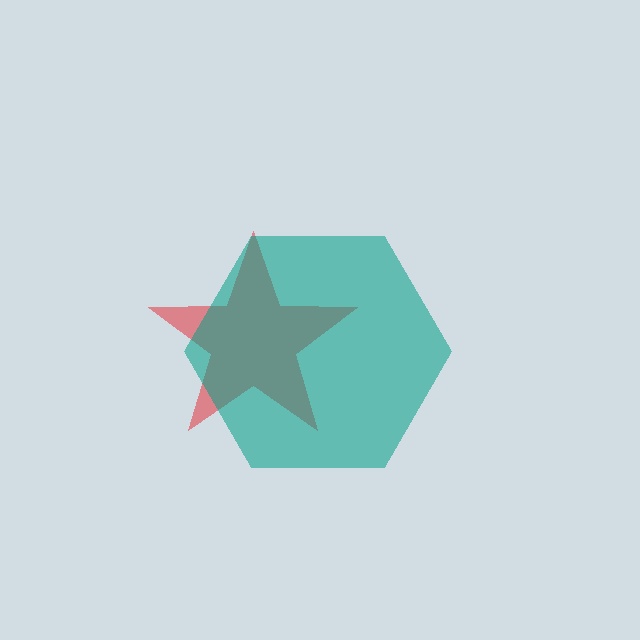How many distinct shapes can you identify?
There are 2 distinct shapes: a red star, a teal hexagon.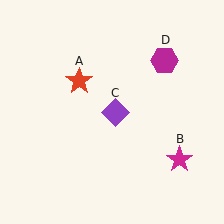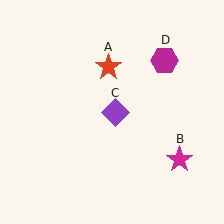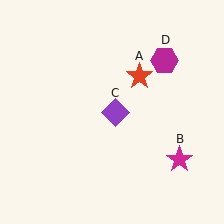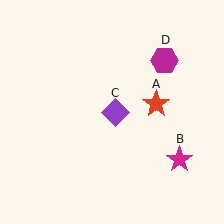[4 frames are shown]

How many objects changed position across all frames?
1 object changed position: red star (object A).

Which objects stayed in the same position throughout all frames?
Magenta star (object B) and purple diamond (object C) and magenta hexagon (object D) remained stationary.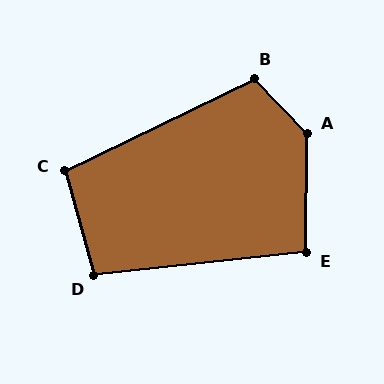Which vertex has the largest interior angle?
A, at approximately 136 degrees.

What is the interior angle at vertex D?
Approximately 99 degrees (obtuse).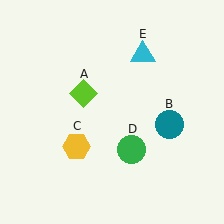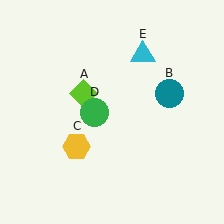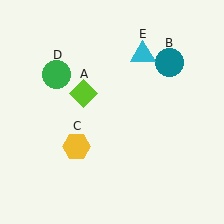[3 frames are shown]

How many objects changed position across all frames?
2 objects changed position: teal circle (object B), green circle (object D).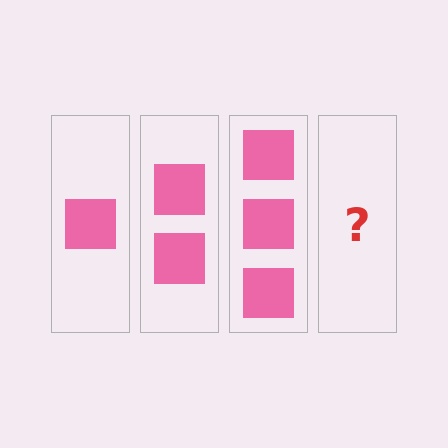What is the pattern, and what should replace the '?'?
The pattern is that each step adds one more square. The '?' should be 4 squares.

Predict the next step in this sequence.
The next step is 4 squares.